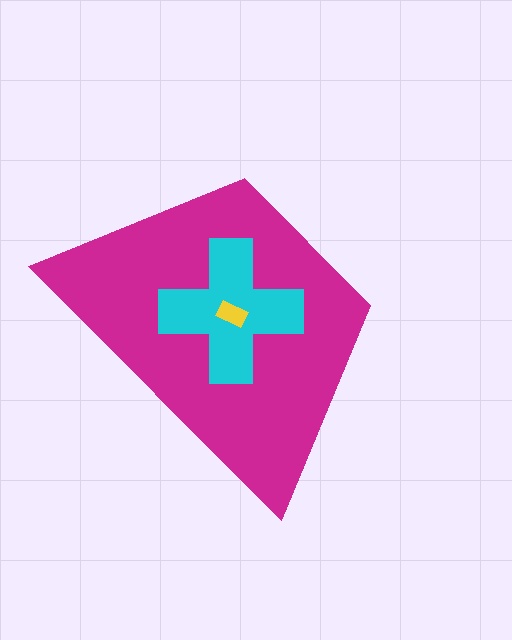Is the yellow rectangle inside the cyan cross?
Yes.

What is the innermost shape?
The yellow rectangle.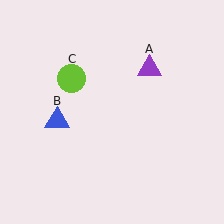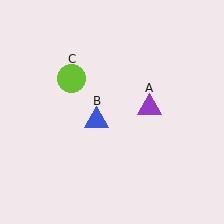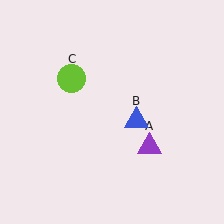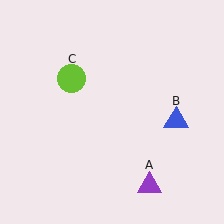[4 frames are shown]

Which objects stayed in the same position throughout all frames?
Lime circle (object C) remained stationary.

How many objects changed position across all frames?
2 objects changed position: purple triangle (object A), blue triangle (object B).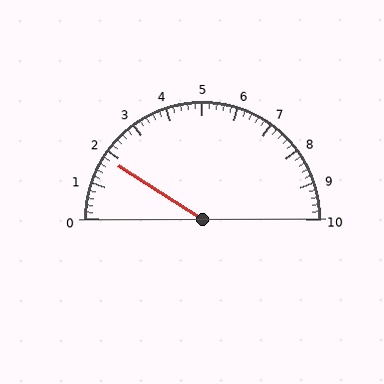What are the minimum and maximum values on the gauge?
The gauge ranges from 0 to 10.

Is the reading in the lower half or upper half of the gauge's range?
The reading is in the lower half of the range (0 to 10).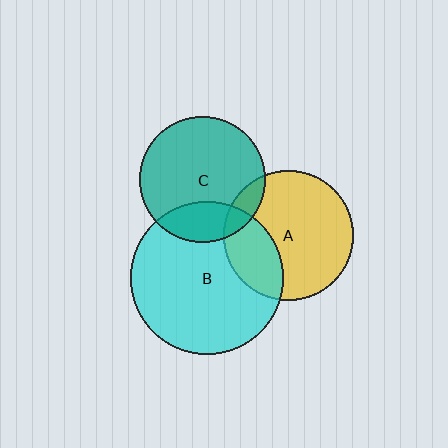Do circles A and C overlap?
Yes.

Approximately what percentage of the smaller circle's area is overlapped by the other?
Approximately 10%.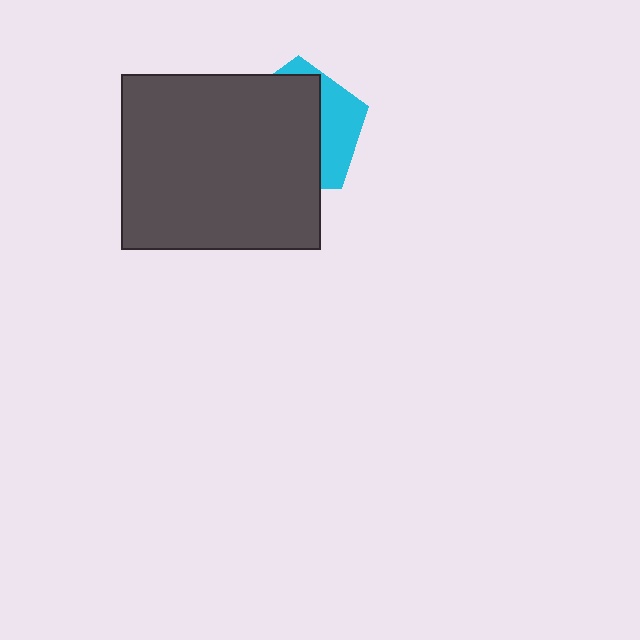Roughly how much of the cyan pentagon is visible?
A small part of it is visible (roughly 31%).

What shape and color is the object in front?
The object in front is a dark gray rectangle.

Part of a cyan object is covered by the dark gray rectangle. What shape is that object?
It is a pentagon.